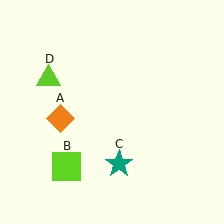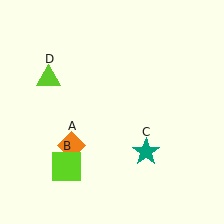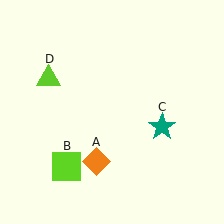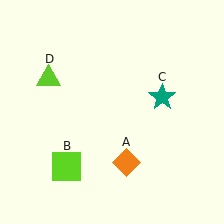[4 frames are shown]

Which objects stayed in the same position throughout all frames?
Lime square (object B) and lime triangle (object D) remained stationary.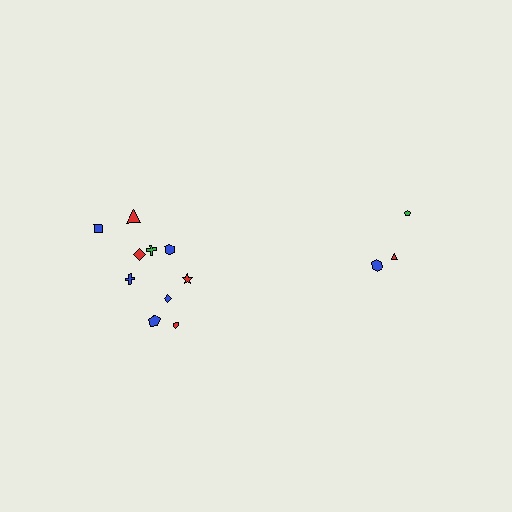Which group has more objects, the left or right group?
The left group.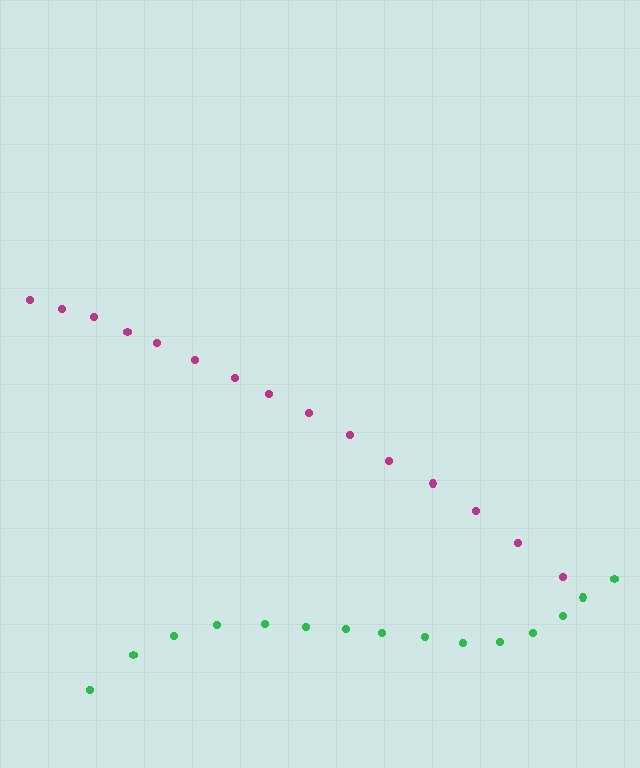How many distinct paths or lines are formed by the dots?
There are 2 distinct paths.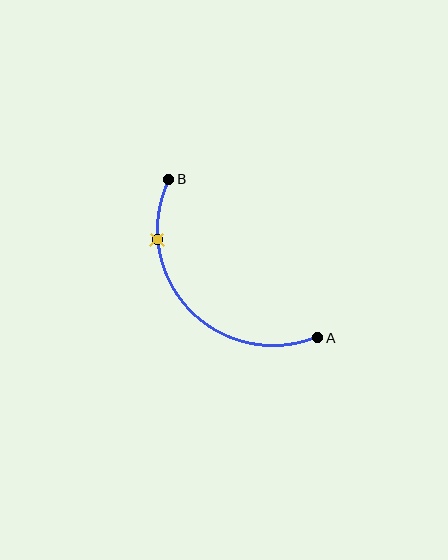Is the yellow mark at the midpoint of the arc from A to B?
No. The yellow mark lies on the arc but is closer to endpoint B. The arc midpoint would be at the point on the curve equidistant along the arc from both A and B.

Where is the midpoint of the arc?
The arc midpoint is the point on the curve farthest from the straight line joining A and B. It sits below and to the left of that line.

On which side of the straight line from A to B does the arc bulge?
The arc bulges below and to the left of the straight line connecting A and B.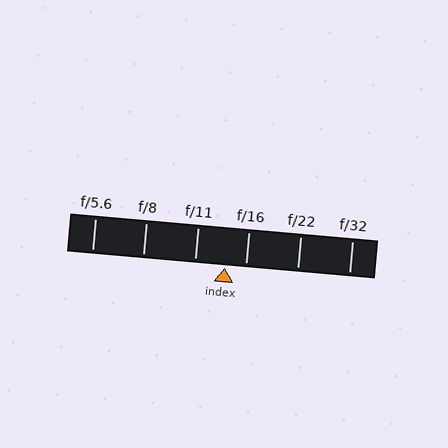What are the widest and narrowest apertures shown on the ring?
The widest aperture shown is f/5.6 and the narrowest is f/32.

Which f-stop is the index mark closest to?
The index mark is closest to f/16.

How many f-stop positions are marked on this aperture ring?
There are 6 f-stop positions marked.